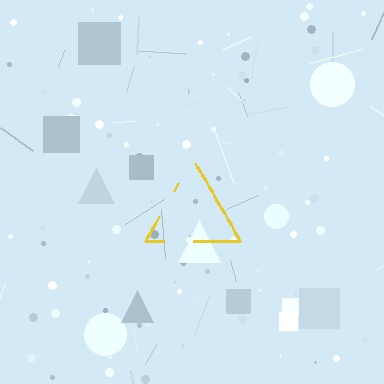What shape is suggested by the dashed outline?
The dashed outline suggests a triangle.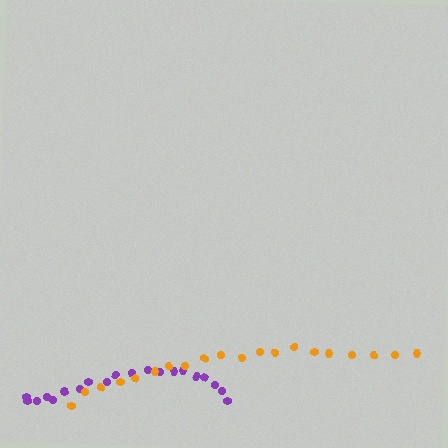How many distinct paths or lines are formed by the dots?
There are 2 distinct paths.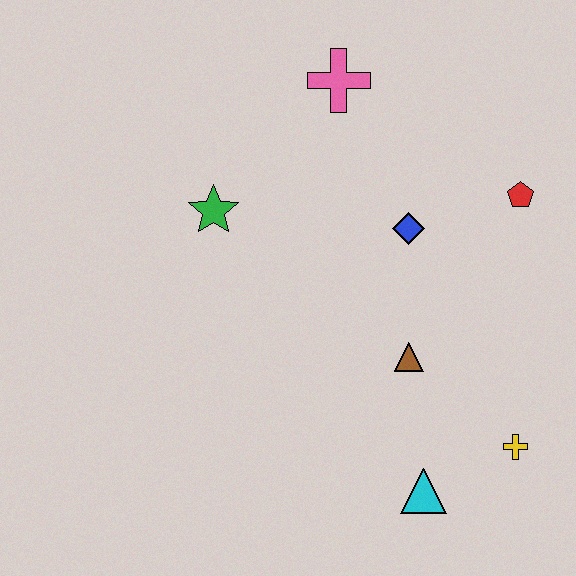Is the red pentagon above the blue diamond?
Yes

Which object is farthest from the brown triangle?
The pink cross is farthest from the brown triangle.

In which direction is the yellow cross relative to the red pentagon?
The yellow cross is below the red pentagon.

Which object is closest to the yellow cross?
The cyan triangle is closest to the yellow cross.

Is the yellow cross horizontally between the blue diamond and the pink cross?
No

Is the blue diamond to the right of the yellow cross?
No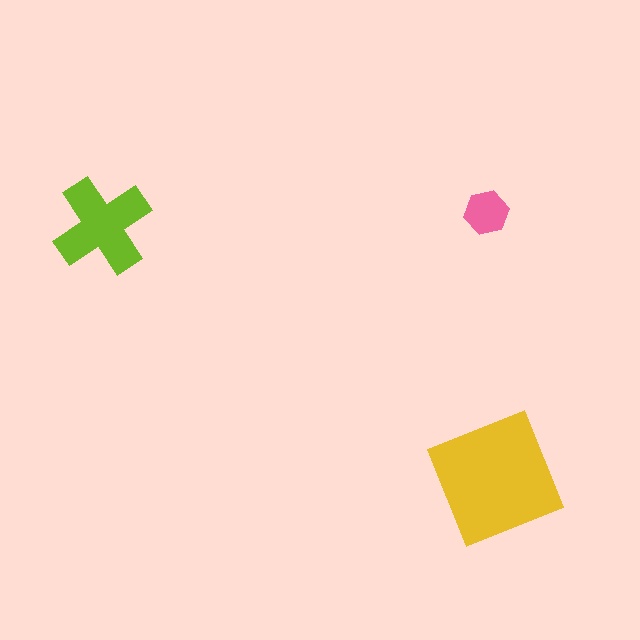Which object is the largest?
The yellow square.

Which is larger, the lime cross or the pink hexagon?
The lime cross.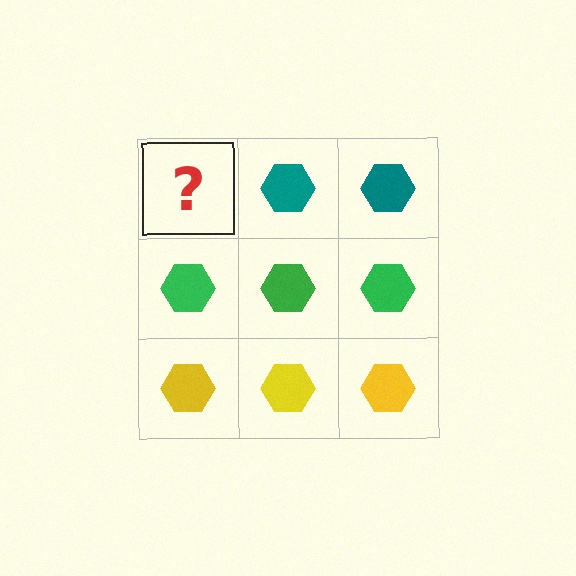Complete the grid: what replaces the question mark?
The question mark should be replaced with a teal hexagon.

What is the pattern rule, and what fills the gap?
The rule is that each row has a consistent color. The gap should be filled with a teal hexagon.